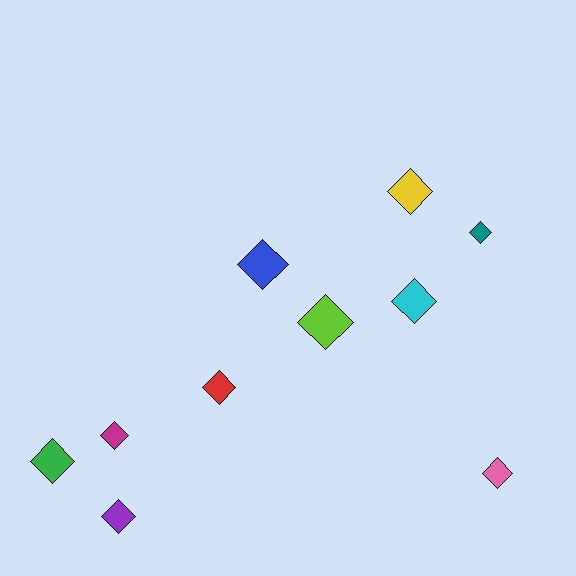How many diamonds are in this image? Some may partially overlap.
There are 10 diamonds.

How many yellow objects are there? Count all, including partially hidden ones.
There is 1 yellow object.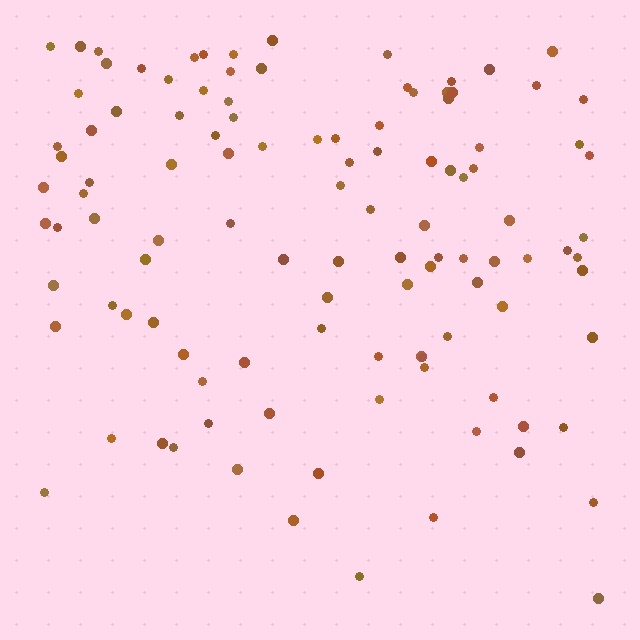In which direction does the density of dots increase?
From bottom to top, with the top side densest.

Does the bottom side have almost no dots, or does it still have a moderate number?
Still a moderate number, just noticeably fewer than the top.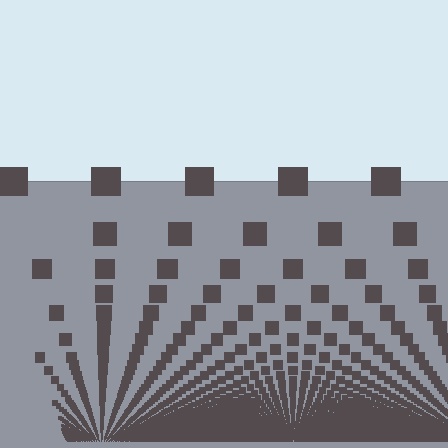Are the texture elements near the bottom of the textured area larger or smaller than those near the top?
Smaller. The gradient is inverted — elements near the bottom are smaller and denser.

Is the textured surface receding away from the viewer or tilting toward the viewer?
The surface appears to tilt toward the viewer. Texture elements get larger and sparser toward the top.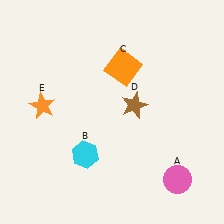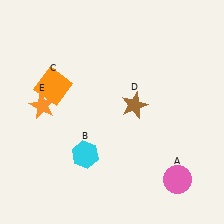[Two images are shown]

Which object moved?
The orange square (C) moved left.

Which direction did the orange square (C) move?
The orange square (C) moved left.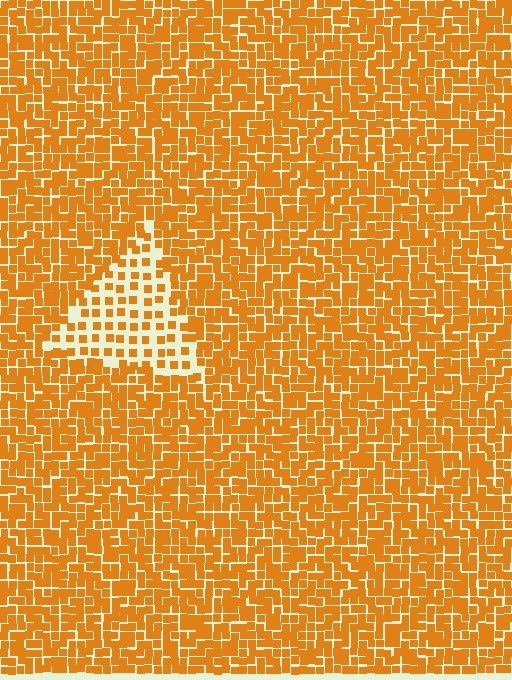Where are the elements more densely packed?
The elements are more densely packed outside the triangle boundary.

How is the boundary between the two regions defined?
The boundary is defined by a change in element density (approximately 2.2x ratio). All elements are the same color, size, and shape.